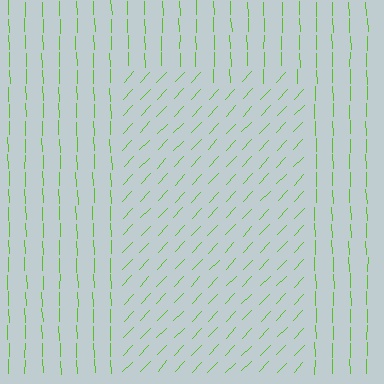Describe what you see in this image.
The image is filled with small lime line segments. A rectangle region in the image has lines oriented differently from the surrounding lines, creating a visible texture boundary.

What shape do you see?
I see a rectangle.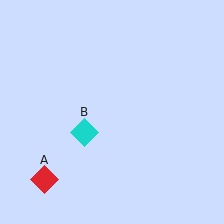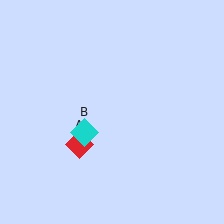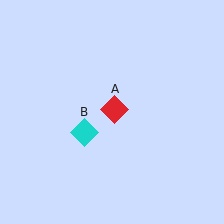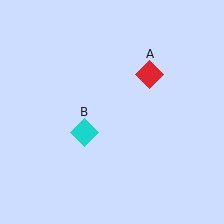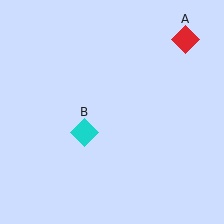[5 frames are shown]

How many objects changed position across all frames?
1 object changed position: red diamond (object A).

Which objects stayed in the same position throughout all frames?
Cyan diamond (object B) remained stationary.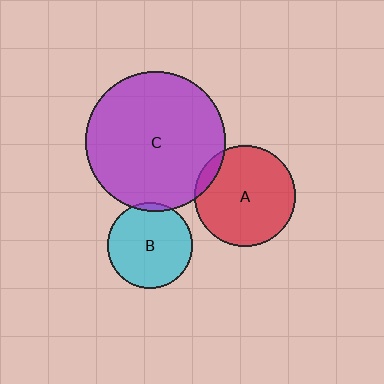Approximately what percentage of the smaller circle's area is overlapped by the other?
Approximately 5%.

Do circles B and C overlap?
Yes.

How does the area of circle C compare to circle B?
Approximately 2.6 times.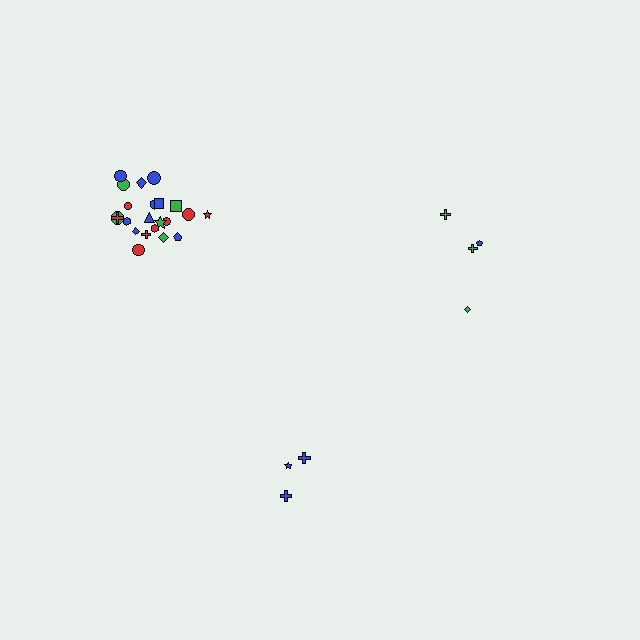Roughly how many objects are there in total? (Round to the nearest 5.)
Roughly 30 objects in total.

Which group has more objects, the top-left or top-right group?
The top-left group.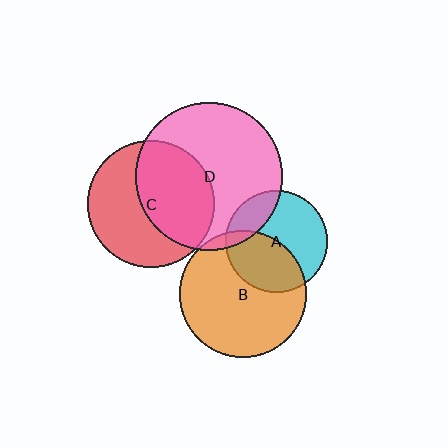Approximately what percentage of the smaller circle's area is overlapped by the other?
Approximately 50%.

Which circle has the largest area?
Circle D (pink).